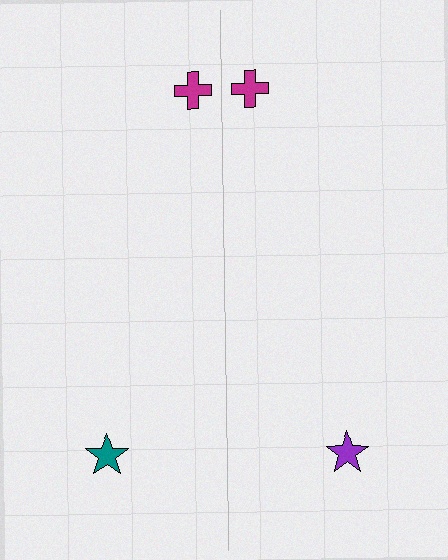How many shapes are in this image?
There are 4 shapes in this image.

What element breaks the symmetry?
The purple star on the right side breaks the symmetry — its mirror counterpart is teal.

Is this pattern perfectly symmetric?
No, the pattern is not perfectly symmetric. The purple star on the right side breaks the symmetry — its mirror counterpart is teal.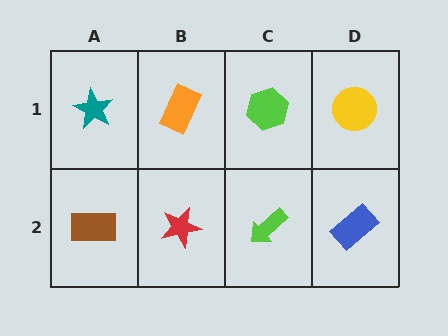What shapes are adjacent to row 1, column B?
A red star (row 2, column B), a teal star (row 1, column A), a lime hexagon (row 1, column C).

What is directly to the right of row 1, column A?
An orange rectangle.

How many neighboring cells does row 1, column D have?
2.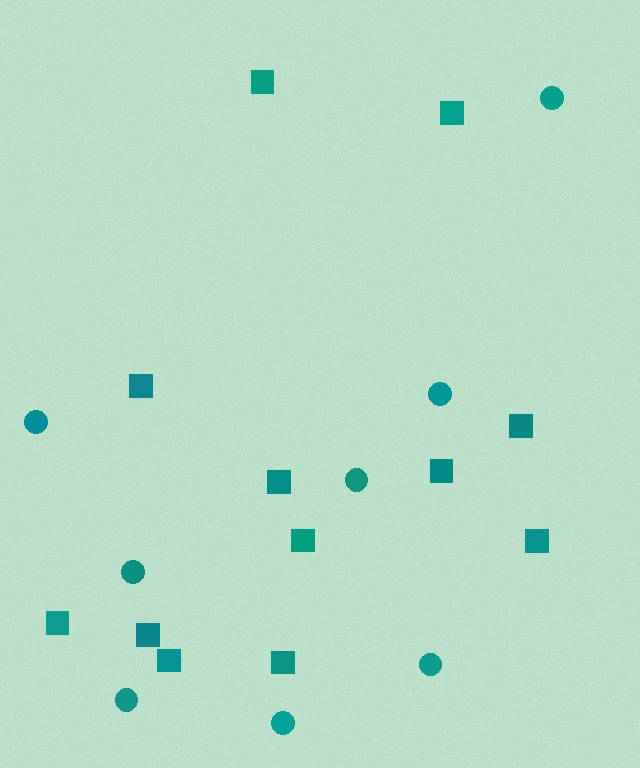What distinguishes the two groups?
There are 2 groups: one group of circles (8) and one group of squares (12).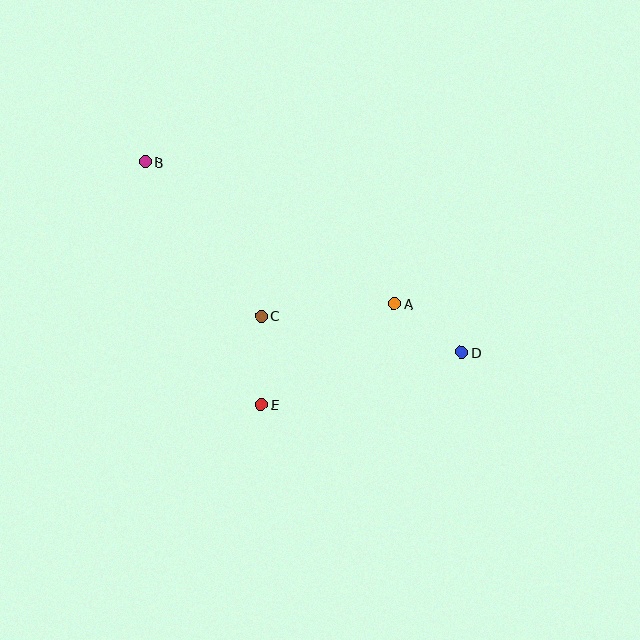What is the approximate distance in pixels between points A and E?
The distance between A and E is approximately 167 pixels.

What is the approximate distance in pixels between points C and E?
The distance between C and E is approximately 88 pixels.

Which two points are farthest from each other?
Points B and D are farthest from each other.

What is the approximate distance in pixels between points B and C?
The distance between B and C is approximately 193 pixels.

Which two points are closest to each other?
Points A and D are closest to each other.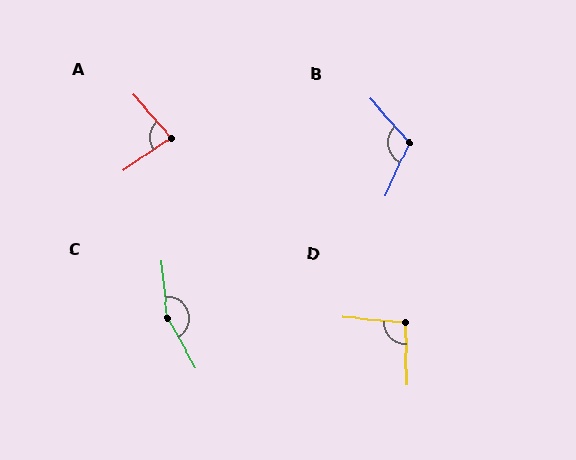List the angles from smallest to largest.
A (83°), D (96°), B (114°), C (157°).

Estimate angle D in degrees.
Approximately 96 degrees.